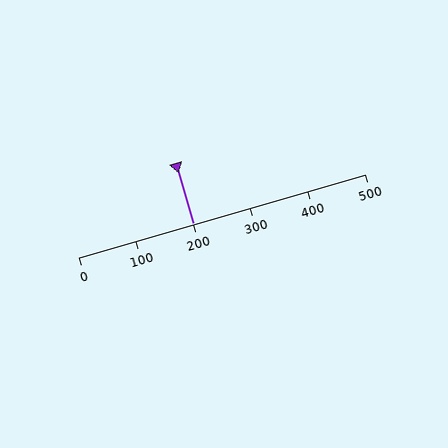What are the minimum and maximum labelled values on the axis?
The axis runs from 0 to 500.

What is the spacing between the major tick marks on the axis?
The major ticks are spaced 100 apart.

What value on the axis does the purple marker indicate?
The marker indicates approximately 200.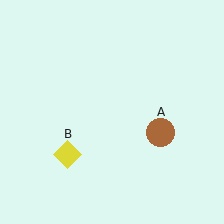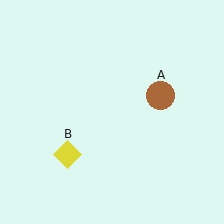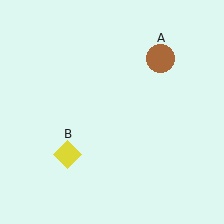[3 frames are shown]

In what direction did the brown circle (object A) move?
The brown circle (object A) moved up.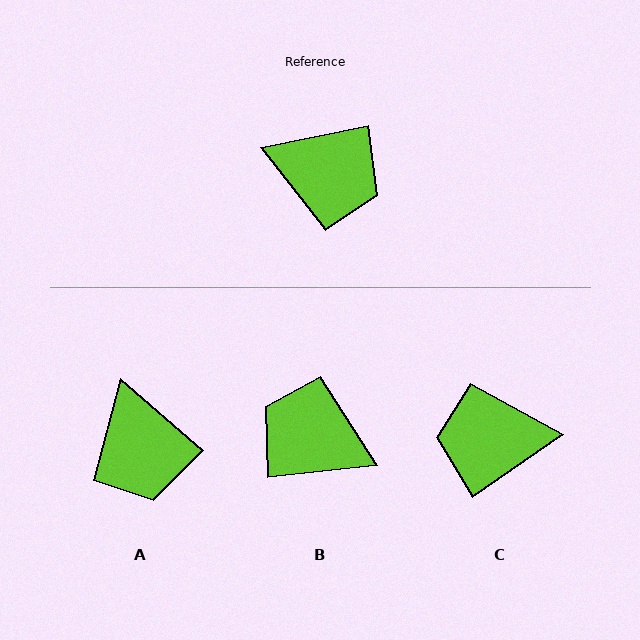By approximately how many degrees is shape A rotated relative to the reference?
Approximately 52 degrees clockwise.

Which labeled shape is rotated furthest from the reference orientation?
B, about 174 degrees away.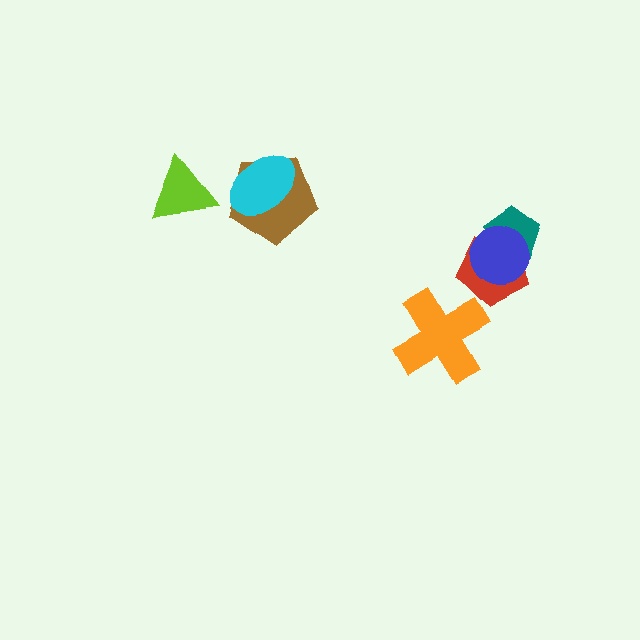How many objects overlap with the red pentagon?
2 objects overlap with the red pentagon.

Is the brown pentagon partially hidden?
Yes, it is partially covered by another shape.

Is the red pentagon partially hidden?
Yes, it is partially covered by another shape.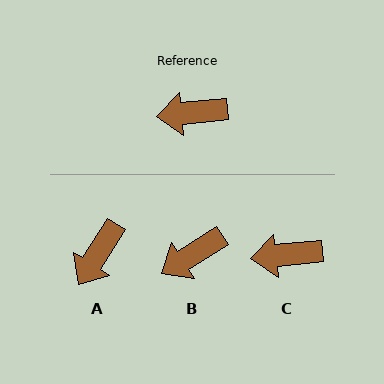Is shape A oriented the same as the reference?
No, it is off by about 52 degrees.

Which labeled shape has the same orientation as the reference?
C.